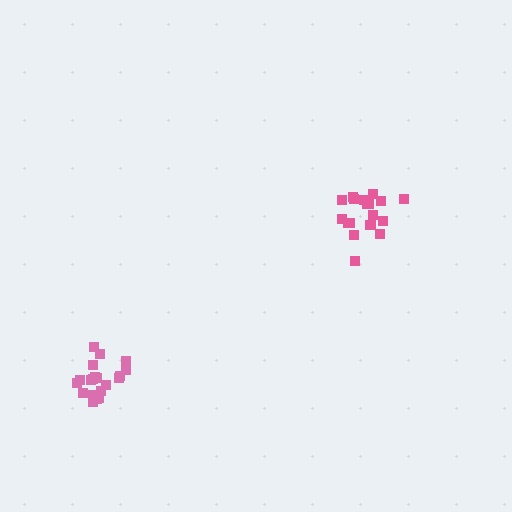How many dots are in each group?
Group 1: 19 dots, Group 2: 20 dots (39 total).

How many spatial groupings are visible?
There are 2 spatial groupings.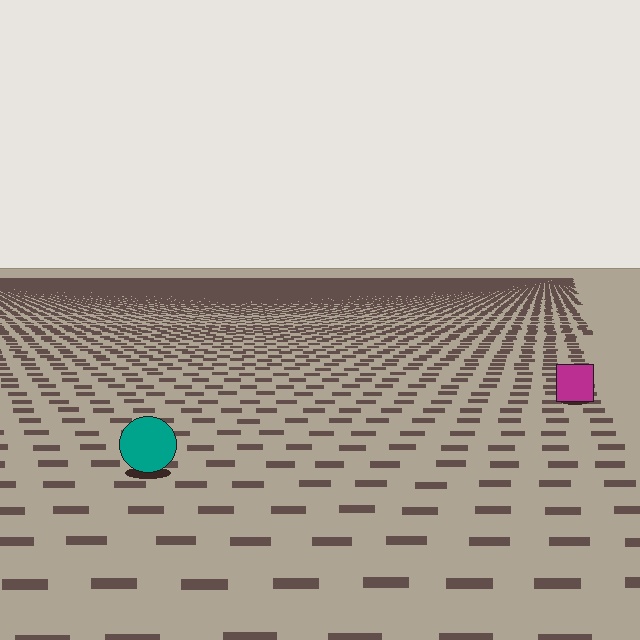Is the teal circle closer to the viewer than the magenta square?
Yes. The teal circle is closer — you can tell from the texture gradient: the ground texture is coarser near it.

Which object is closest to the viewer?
The teal circle is closest. The texture marks near it are larger and more spread out.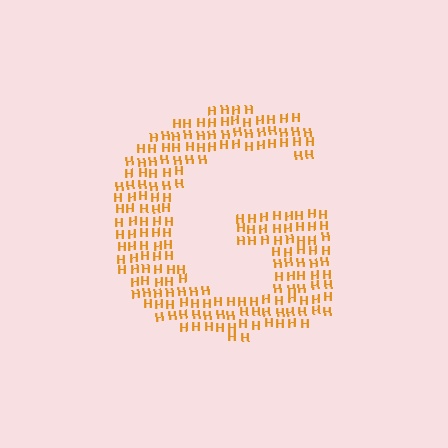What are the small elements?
The small elements are letter H's.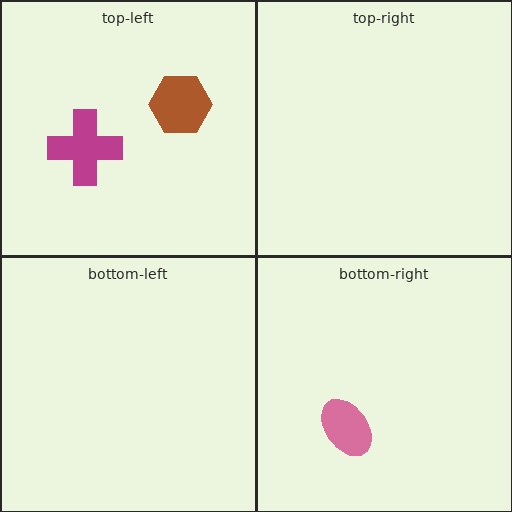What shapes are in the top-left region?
The brown hexagon, the magenta cross.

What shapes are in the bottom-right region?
The pink ellipse.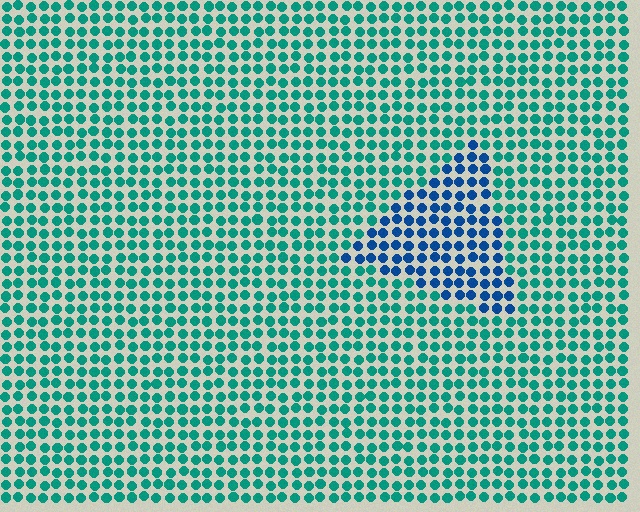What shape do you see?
I see a triangle.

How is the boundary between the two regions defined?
The boundary is defined purely by a slight shift in hue (about 43 degrees). Spacing, size, and orientation are identical on both sides.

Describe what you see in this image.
The image is filled with small teal elements in a uniform arrangement. A triangle-shaped region is visible where the elements are tinted to a slightly different hue, forming a subtle color boundary.